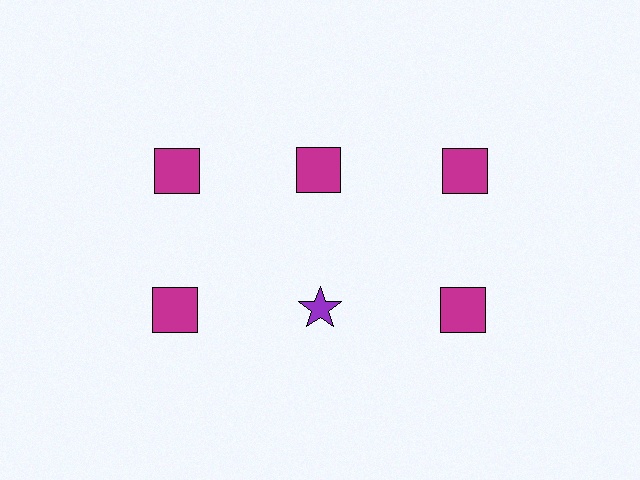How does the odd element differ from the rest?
It differs in both color (purple instead of magenta) and shape (star instead of square).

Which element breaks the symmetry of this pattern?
The purple star in the second row, second from left column breaks the symmetry. All other shapes are magenta squares.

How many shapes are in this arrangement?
There are 6 shapes arranged in a grid pattern.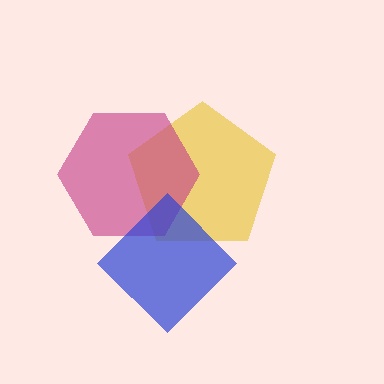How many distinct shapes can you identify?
There are 3 distinct shapes: a yellow pentagon, a magenta hexagon, a blue diamond.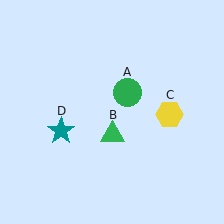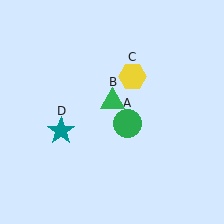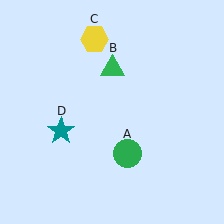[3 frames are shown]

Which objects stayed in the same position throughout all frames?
Teal star (object D) remained stationary.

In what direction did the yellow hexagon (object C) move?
The yellow hexagon (object C) moved up and to the left.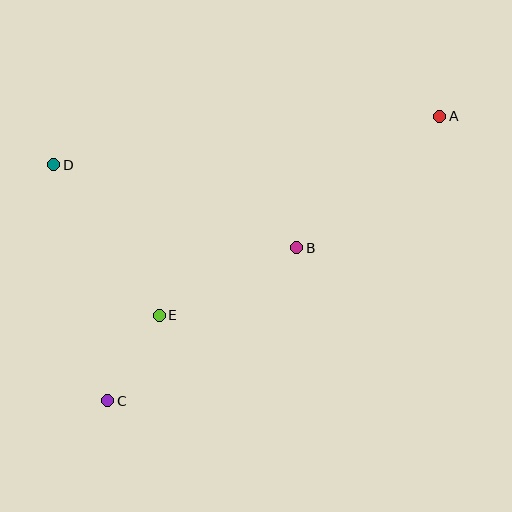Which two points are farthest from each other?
Points A and C are farthest from each other.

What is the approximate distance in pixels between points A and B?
The distance between A and B is approximately 194 pixels.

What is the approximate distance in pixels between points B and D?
The distance between B and D is approximately 257 pixels.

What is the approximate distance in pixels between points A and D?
The distance between A and D is approximately 389 pixels.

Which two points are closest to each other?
Points C and E are closest to each other.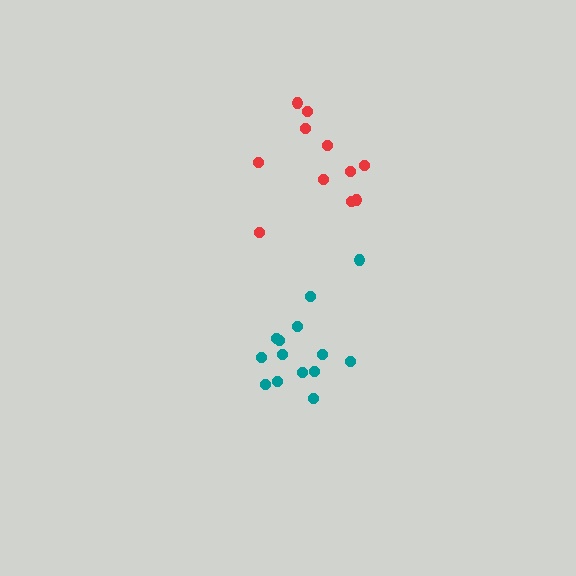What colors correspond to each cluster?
The clusters are colored: red, teal.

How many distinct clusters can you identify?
There are 2 distinct clusters.